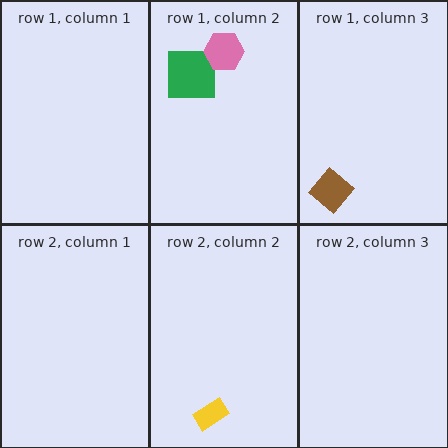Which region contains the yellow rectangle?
The row 2, column 2 region.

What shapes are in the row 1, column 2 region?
The green square, the pink hexagon.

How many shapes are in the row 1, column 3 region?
1.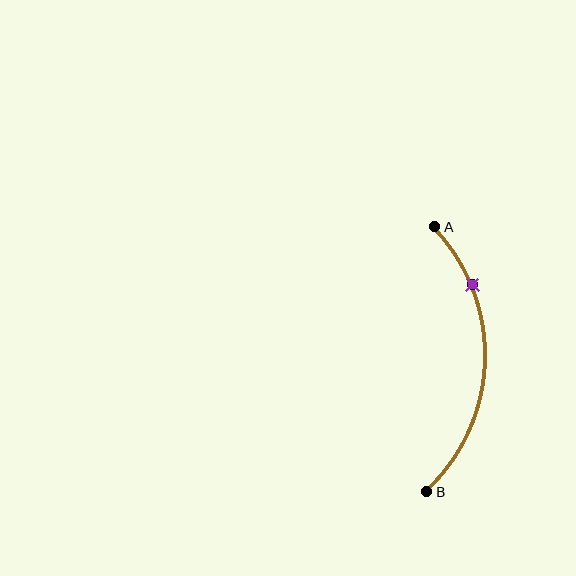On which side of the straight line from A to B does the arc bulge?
The arc bulges to the right of the straight line connecting A and B.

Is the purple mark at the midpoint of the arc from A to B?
No. The purple mark lies on the arc but is closer to endpoint A. The arc midpoint would be at the point on the curve equidistant along the arc from both A and B.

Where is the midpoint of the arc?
The arc midpoint is the point on the curve farthest from the straight line joining A and B. It sits to the right of that line.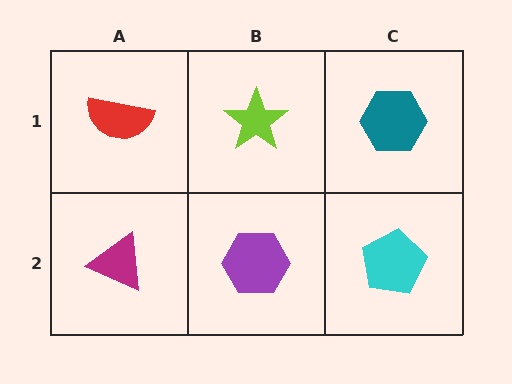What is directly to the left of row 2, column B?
A magenta triangle.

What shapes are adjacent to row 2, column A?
A red semicircle (row 1, column A), a purple hexagon (row 2, column B).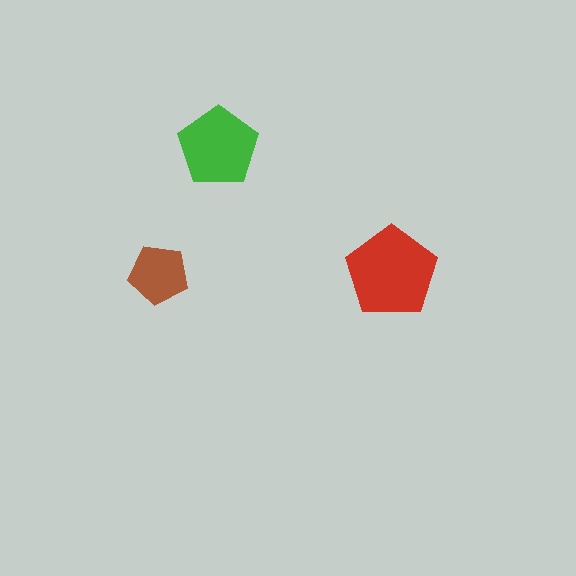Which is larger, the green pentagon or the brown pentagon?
The green one.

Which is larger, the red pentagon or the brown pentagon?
The red one.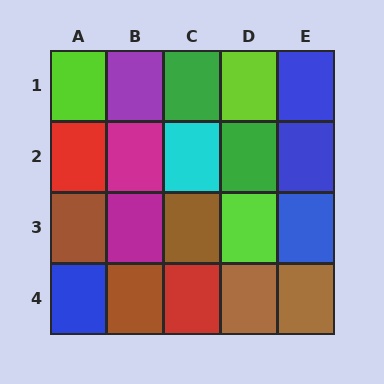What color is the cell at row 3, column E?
Blue.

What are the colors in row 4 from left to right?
Blue, brown, red, brown, brown.